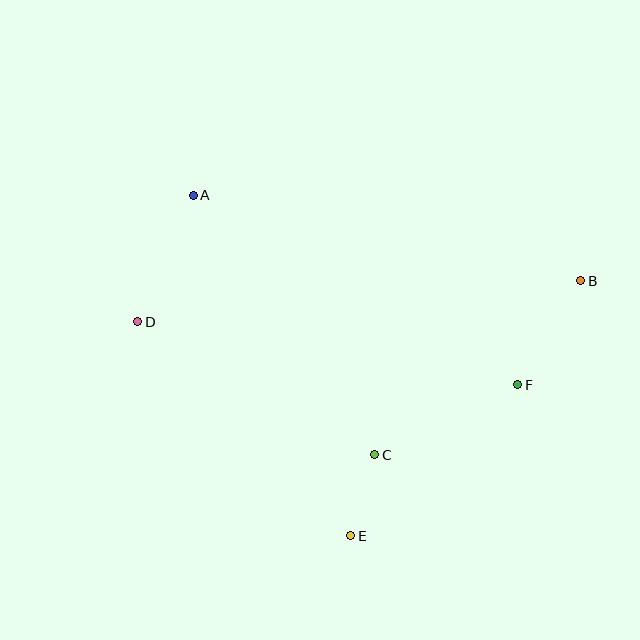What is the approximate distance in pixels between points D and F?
The distance between D and F is approximately 385 pixels.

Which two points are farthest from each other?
Points B and D are farthest from each other.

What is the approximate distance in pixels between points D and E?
The distance between D and E is approximately 302 pixels.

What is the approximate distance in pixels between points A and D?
The distance between A and D is approximately 139 pixels.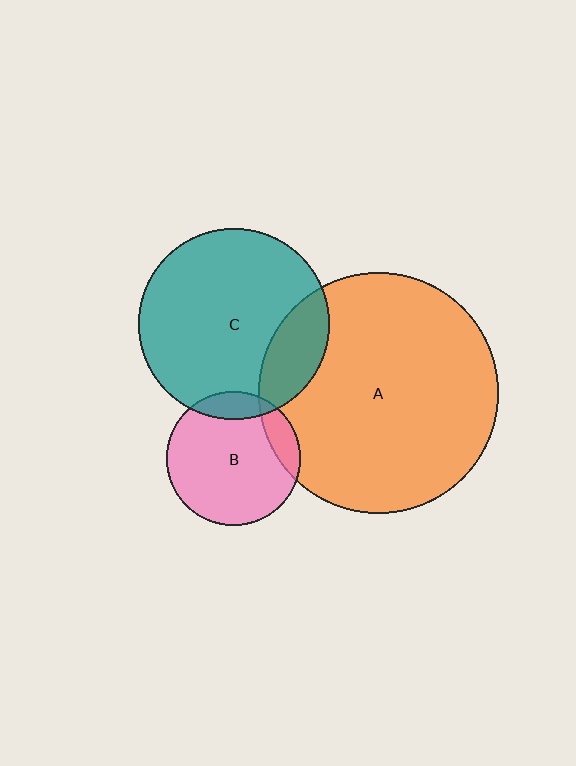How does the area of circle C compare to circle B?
Approximately 2.0 times.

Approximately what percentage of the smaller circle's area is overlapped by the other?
Approximately 20%.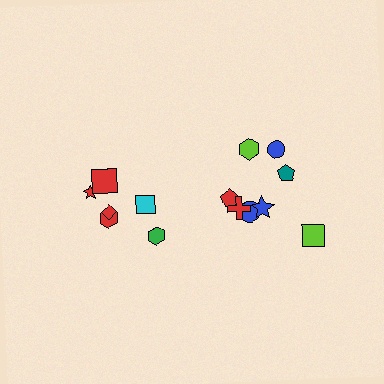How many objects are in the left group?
There are 6 objects.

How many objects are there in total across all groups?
There are 14 objects.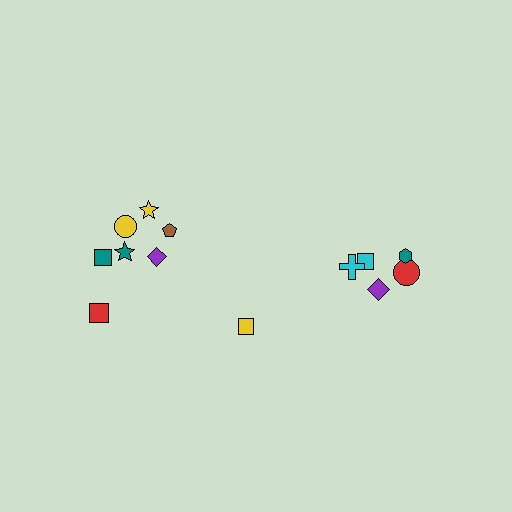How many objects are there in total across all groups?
There are 13 objects.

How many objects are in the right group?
There are 5 objects.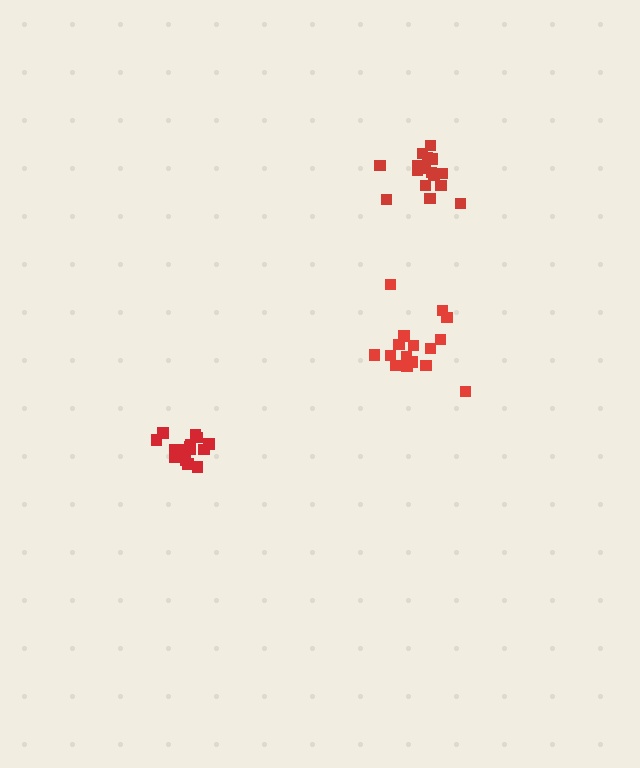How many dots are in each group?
Group 1: 16 dots, Group 2: 16 dots, Group 3: 15 dots (47 total).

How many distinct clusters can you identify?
There are 3 distinct clusters.